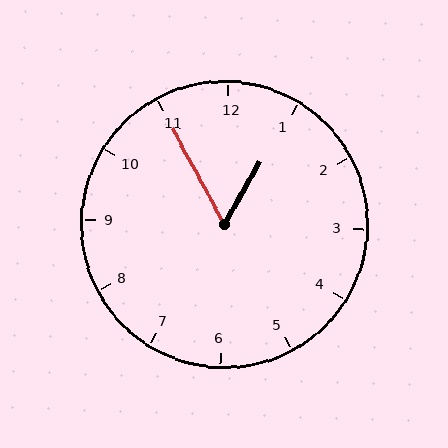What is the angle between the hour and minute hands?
Approximately 58 degrees.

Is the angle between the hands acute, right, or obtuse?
It is acute.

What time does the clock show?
12:55.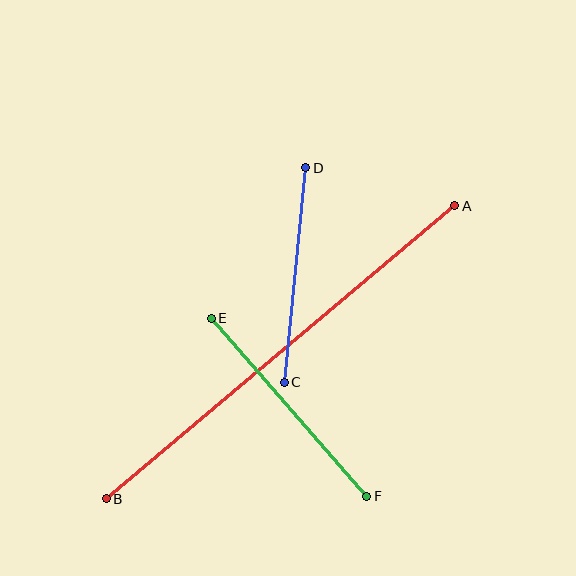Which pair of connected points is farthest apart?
Points A and B are farthest apart.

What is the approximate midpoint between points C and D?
The midpoint is at approximately (295, 275) pixels.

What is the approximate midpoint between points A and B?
The midpoint is at approximately (280, 352) pixels.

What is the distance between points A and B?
The distance is approximately 455 pixels.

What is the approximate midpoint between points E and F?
The midpoint is at approximately (289, 407) pixels.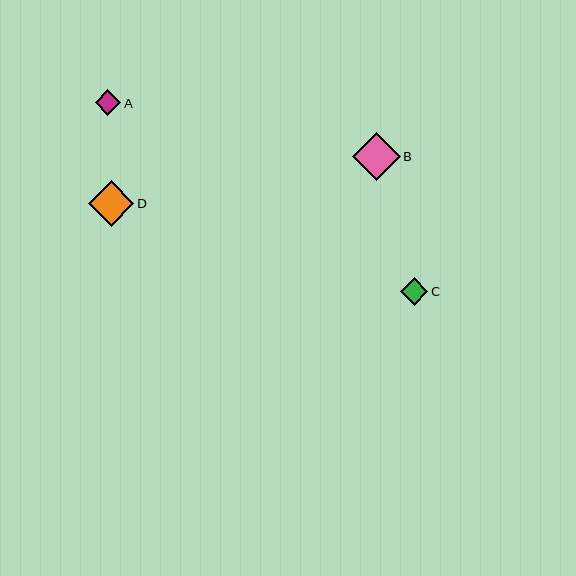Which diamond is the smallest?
Diamond A is the smallest with a size of approximately 26 pixels.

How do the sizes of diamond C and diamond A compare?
Diamond C and diamond A are approximately the same size.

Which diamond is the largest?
Diamond B is the largest with a size of approximately 48 pixels.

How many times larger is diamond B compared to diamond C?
Diamond B is approximately 1.7 times the size of diamond C.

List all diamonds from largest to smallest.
From largest to smallest: B, D, C, A.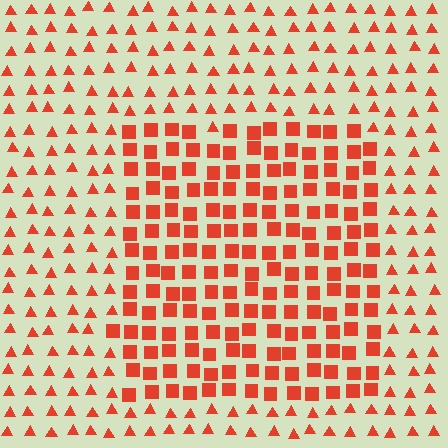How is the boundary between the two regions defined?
The boundary is defined by a change in element shape: squares inside vs. triangles outside. All elements share the same color and spacing.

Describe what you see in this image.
The image is filled with small red elements arranged in a uniform grid. A rectangle-shaped region contains squares, while the surrounding area contains triangles. The boundary is defined purely by the change in element shape.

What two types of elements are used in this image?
The image uses squares inside the rectangle region and triangles outside it.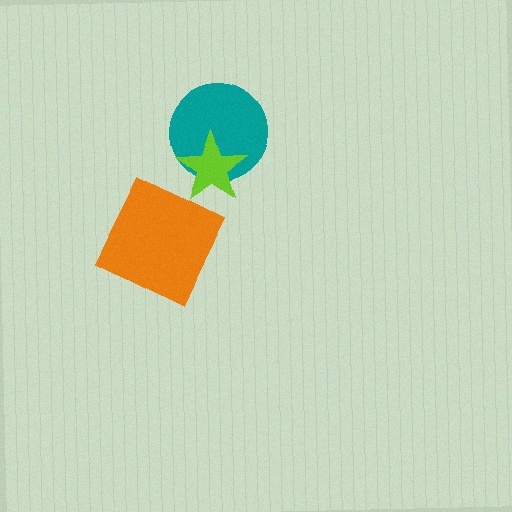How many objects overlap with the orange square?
0 objects overlap with the orange square.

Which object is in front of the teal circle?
The lime star is in front of the teal circle.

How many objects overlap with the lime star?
1 object overlaps with the lime star.